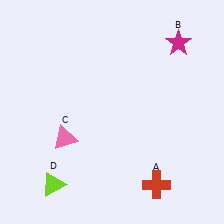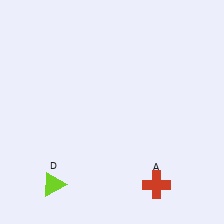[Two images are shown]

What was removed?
The pink triangle (C), the magenta star (B) were removed in Image 2.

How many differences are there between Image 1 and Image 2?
There are 2 differences between the two images.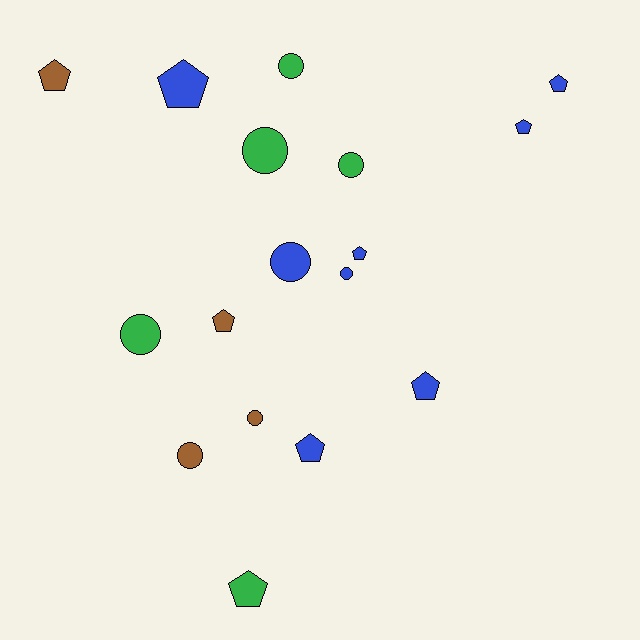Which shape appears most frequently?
Pentagon, with 9 objects.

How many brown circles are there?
There are 2 brown circles.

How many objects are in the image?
There are 17 objects.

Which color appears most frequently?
Blue, with 8 objects.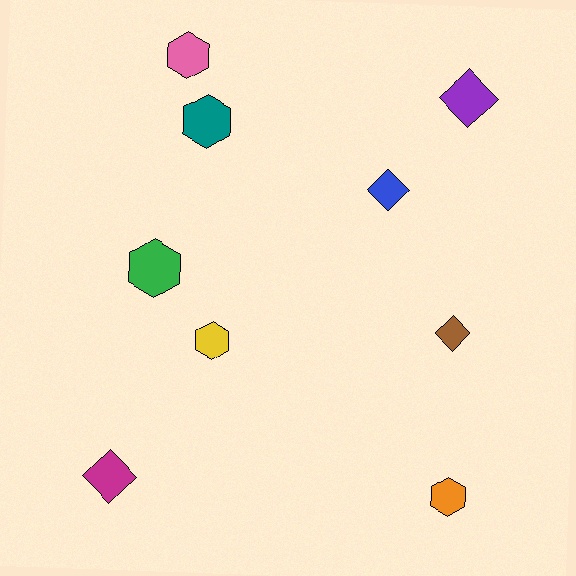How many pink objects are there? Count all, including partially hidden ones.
There is 1 pink object.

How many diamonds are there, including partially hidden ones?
There are 4 diamonds.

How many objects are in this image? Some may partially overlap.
There are 9 objects.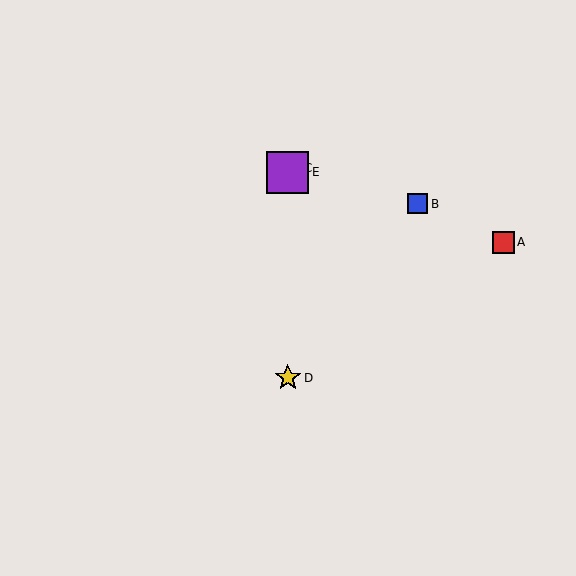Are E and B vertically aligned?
No, E is at x≈288 and B is at x≈418.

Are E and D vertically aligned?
Yes, both are at x≈288.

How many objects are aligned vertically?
3 objects (C, D, E) are aligned vertically.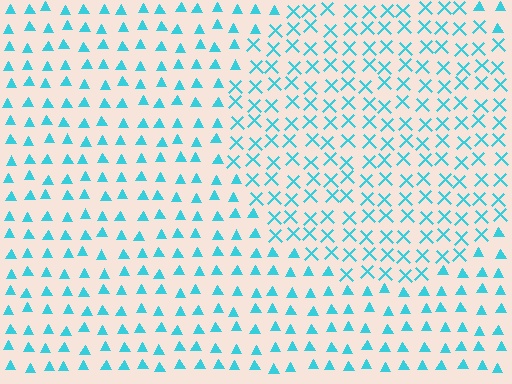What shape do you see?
I see a circle.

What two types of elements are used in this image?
The image uses X marks inside the circle region and triangles outside it.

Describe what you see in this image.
The image is filled with small cyan elements arranged in a uniform grid. A circle-shaped region contains X marks, while the surrounding area contains triangles. The boundary is defined purely by the change in element shape.